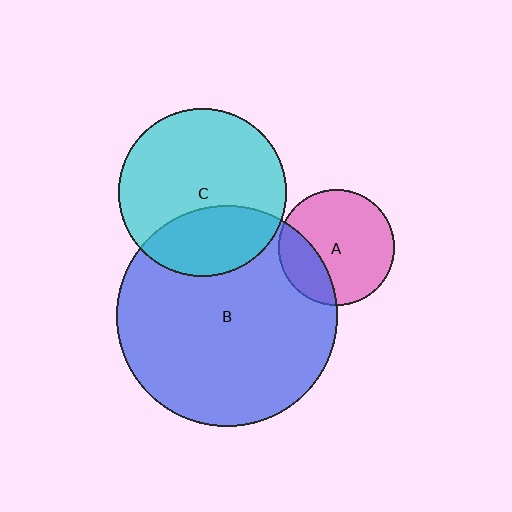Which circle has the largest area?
Circle B (blue).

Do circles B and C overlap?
Yes.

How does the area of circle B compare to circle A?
Approximately 3.6 times.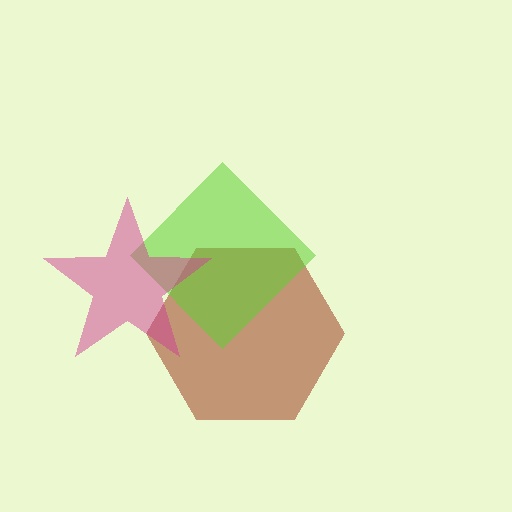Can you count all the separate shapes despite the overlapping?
Yes, there are 3 separate shapes.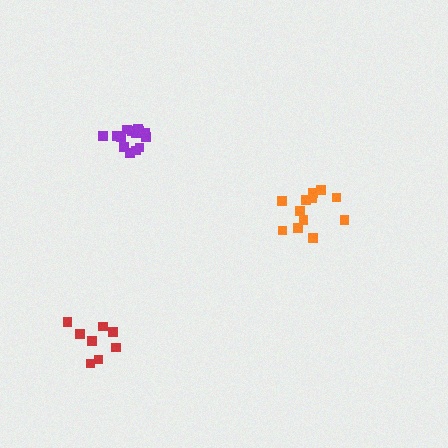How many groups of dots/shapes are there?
There are 3 groups.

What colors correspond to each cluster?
The clusters are colored: orange, purple, red.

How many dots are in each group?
Group 1: 12 dots, Group 2: 14 dots, Group 3: 8 dots (34 total).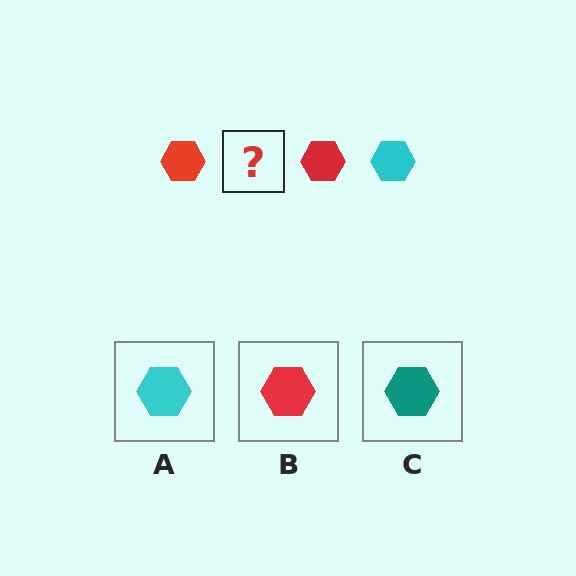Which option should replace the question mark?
Option A.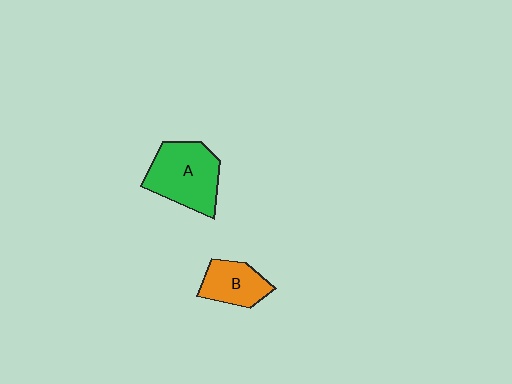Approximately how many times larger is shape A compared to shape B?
Approximately 1.6 times.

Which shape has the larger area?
Shape A (green).